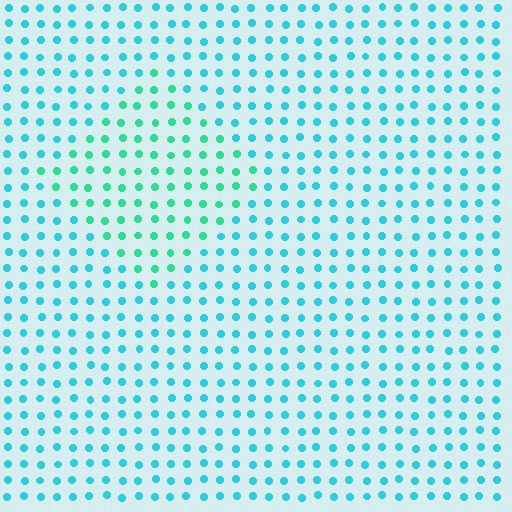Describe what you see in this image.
The image is filled with small cyan elements in a uniform arrangement. A diamond-shaped region is visible where the elements are tinted to a slightly different hue, forming a subtle color boundary.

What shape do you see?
I see a diamond.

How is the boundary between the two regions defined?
The boundary is defined purely by a slight shift in hue (about 31 degrees). Spacing, size, and orientation are identical on both sides.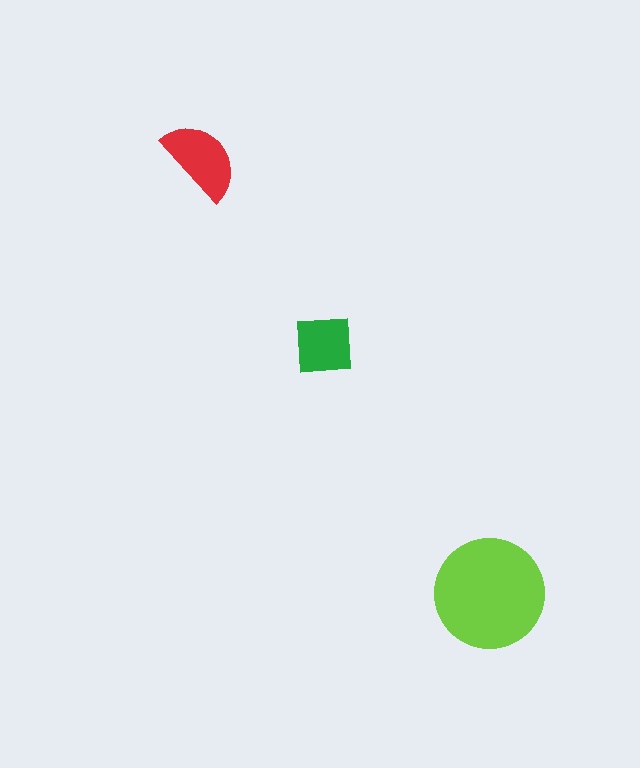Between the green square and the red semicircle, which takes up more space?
The red semicircle.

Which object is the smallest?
The green square.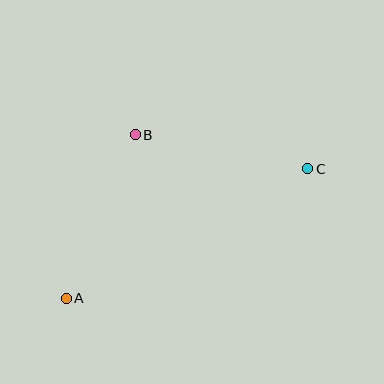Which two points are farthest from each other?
Points A and C are farthest from each other.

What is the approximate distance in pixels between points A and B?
The distance between A and B is approximately 178 pixels.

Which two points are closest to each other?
Points B and C are closest to each other.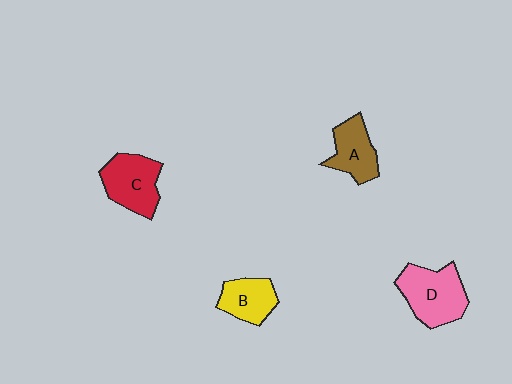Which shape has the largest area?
Shape D (pink).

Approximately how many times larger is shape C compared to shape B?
Approximately 1.3 times.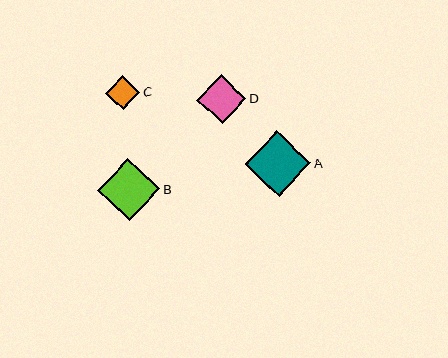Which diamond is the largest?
Diamond A is the largest with a size of approximately 65 pixels.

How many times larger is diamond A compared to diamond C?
Diamond A is approximately 1.9 times the size of diamond C.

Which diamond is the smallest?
Diamond C is the smallest with a size of approximately 35 pixels.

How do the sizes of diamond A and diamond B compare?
Diamond A and diamond B are approximately the same size.